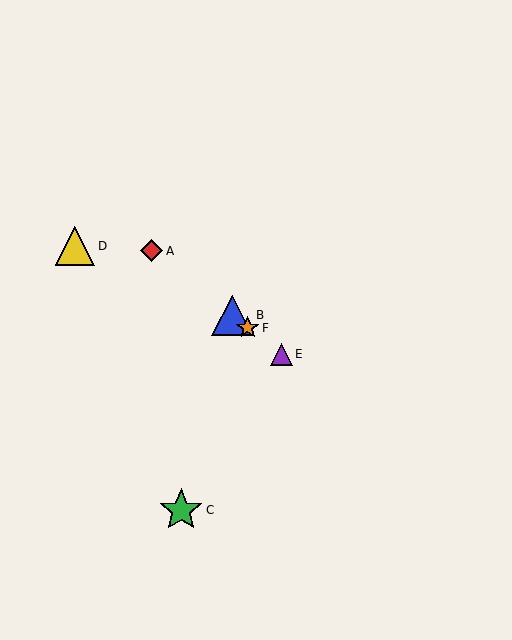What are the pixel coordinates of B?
Object B is at (232, 315).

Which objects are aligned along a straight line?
Objects A, B, E, F are aligned along a straight line.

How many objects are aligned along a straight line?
4 objects (A, B, E, F) are aligned along a straight line.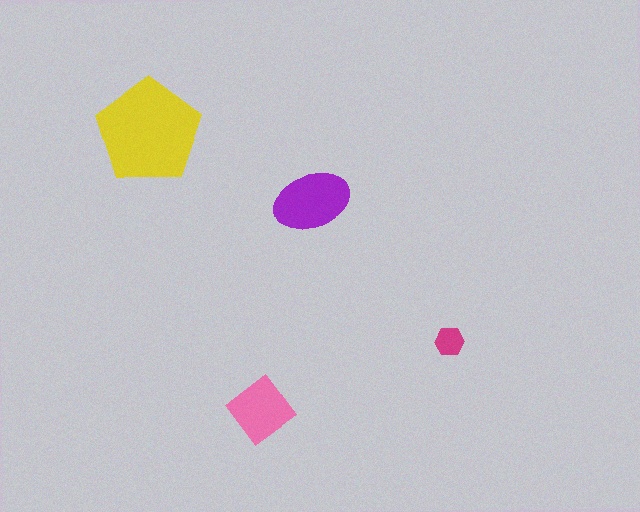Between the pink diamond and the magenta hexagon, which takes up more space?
The pink diamond.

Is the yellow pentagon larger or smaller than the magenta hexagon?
Larger.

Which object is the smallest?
The magenta hexagon.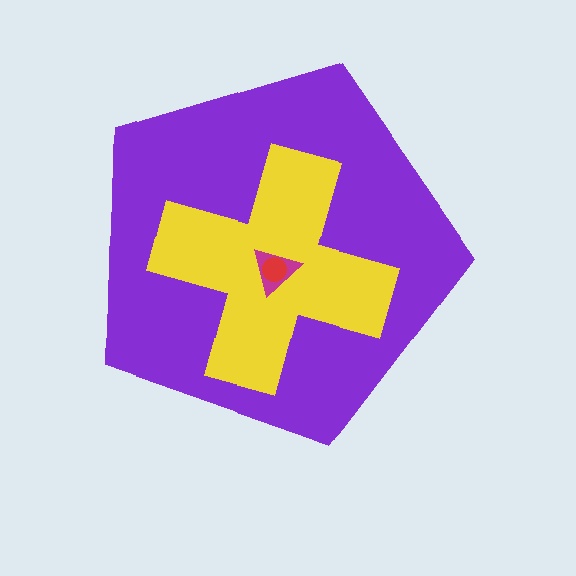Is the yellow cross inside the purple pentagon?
Yes.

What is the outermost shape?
The purple pentagon.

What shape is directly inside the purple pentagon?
The yellow cross.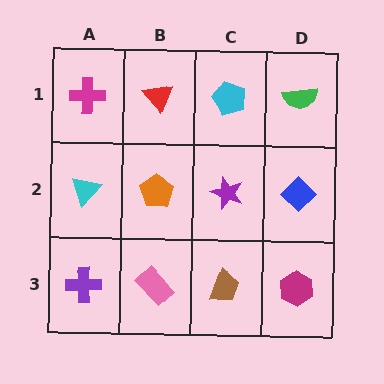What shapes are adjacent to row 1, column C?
A purple star (row 2, column C), a red triangle (row 1, column B), a green semicircle (row 1, column D).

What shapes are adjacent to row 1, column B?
An orange pentagon (row 2, column B), a magenta cross (row 1, column A), a cyan pentagon (row 1, column C).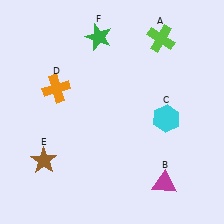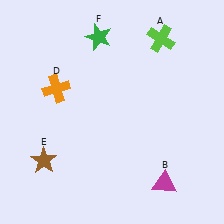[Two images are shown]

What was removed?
The cyan hexagon (C) was removed in Image 2.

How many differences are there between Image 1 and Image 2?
There is 1 difference between the two images.